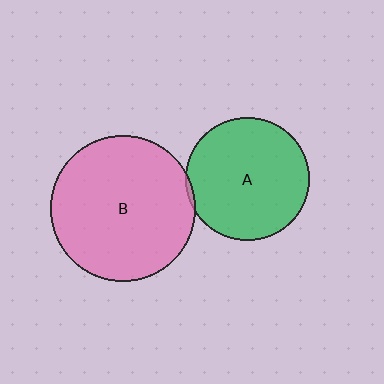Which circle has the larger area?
Circle B (pink).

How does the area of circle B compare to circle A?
Approximately 1.4 times.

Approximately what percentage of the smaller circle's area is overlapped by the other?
Approximately 5%.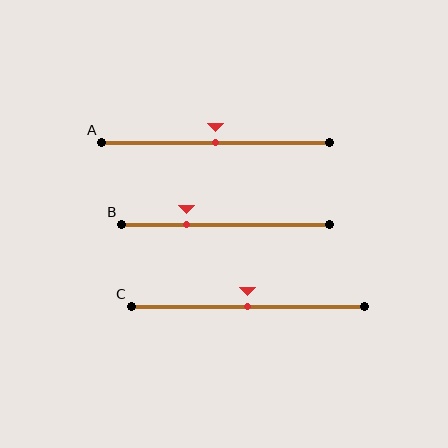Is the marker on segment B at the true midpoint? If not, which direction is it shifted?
No, the marker on segment B is shifted to the left by about 19% of the segment length.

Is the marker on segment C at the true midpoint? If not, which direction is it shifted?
Yes, the marker on segment C is at the true midpoint.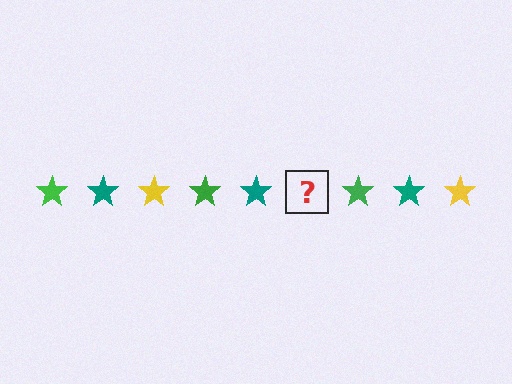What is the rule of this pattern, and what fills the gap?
The rule is that the pattern cycles through green, teal, yellow stars. The gap should be filled with a yellow star.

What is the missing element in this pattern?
The missing element is a yellow star.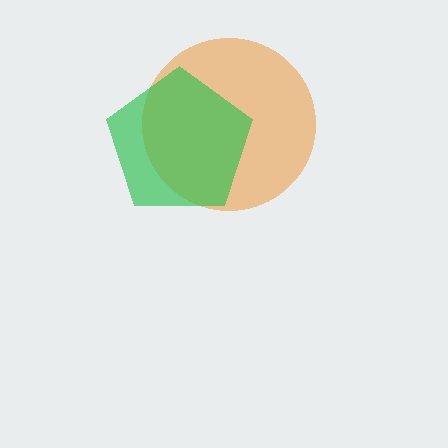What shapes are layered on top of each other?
The layered shapes are: an orange circle, a green pentagon.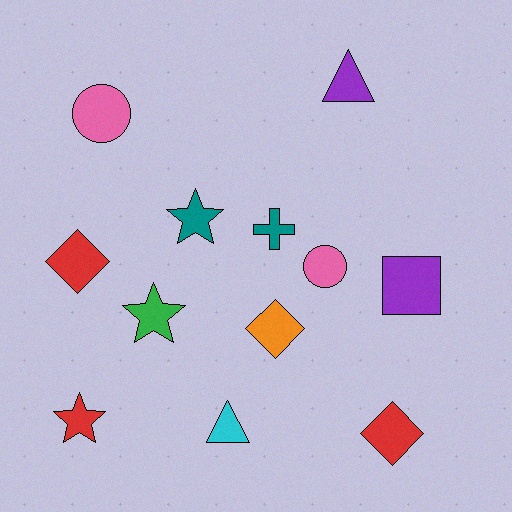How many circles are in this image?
There are 2 circles.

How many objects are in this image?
There are 12 objects.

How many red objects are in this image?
There are 3 red objects.